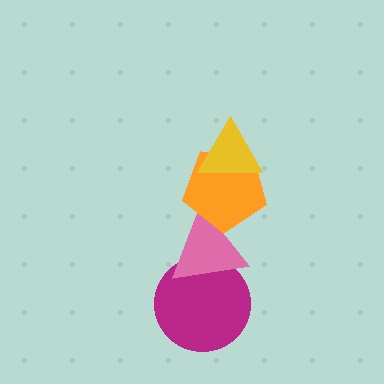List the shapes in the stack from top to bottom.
From top to bottom: the yellow triangle, the orange pentagon, the pink triangle, the magenta circle.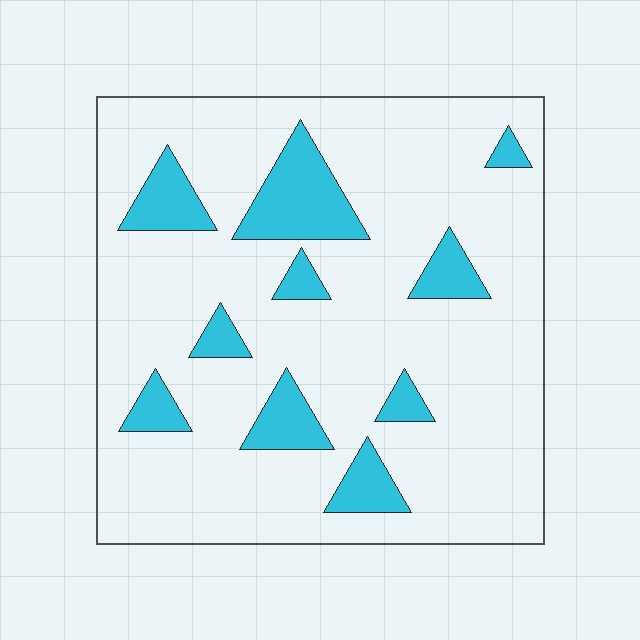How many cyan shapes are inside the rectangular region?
10.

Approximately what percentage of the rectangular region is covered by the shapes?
Approximately 15%.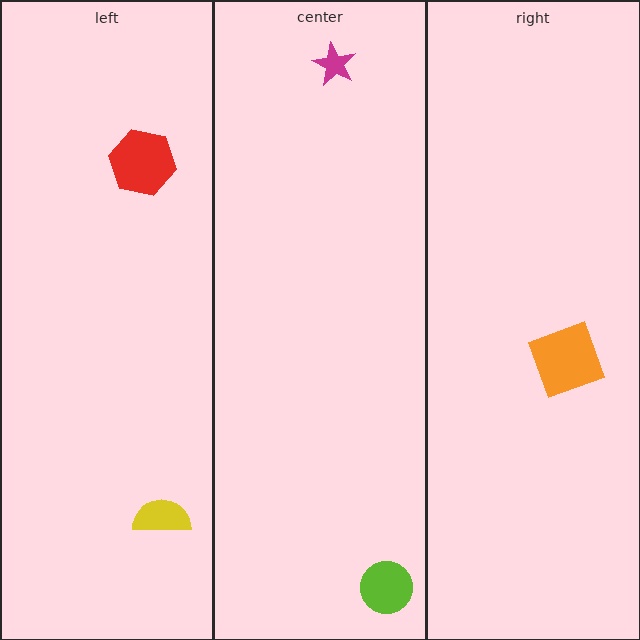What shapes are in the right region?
The orange square.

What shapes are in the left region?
The red hexagon, the yellow semicircle.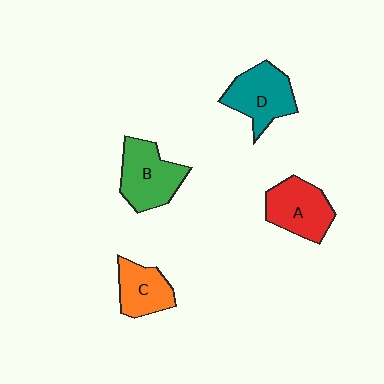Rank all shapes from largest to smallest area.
From largest to smallest: B (green), D (teal), A (red), C (orange).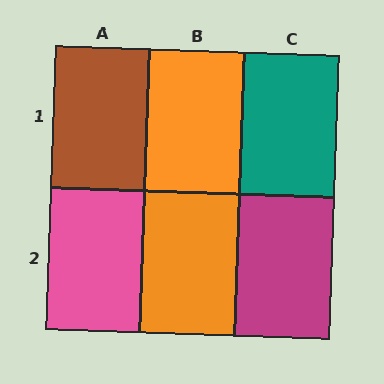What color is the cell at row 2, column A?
Pink.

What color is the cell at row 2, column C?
Magenta.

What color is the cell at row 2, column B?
Orange.